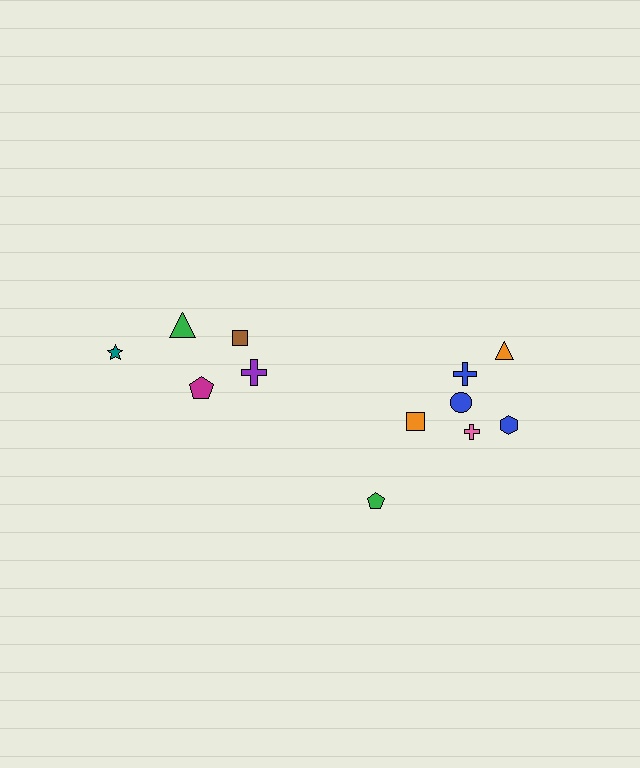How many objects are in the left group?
There are 5 objects.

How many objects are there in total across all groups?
There are 12 objects.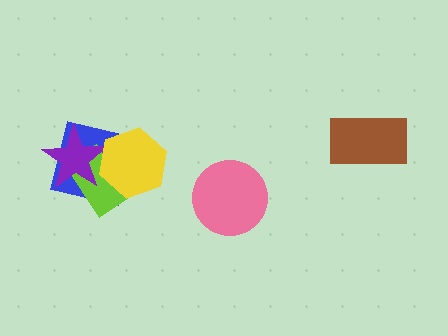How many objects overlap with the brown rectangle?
0 objects overlap with the brown rectangle.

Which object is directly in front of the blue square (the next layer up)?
The lime rectangle is directly in front of the blue square.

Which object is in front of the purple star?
The yellow hexagon is in front of the purple star.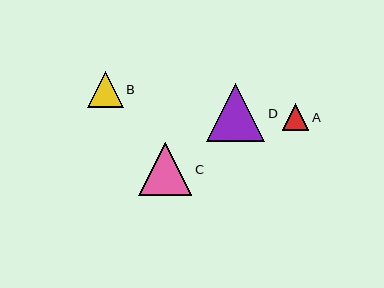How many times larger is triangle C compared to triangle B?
Triangle C is approximately 1.5 times the size of triangle B.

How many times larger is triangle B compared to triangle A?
Triangle B is approximately 1.4 times the size of triangle A.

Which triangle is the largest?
Triangle D is the largest with a size of approximately 58 pixels.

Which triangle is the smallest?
Triangle A is the smallest with a size of approximately 26 pixels.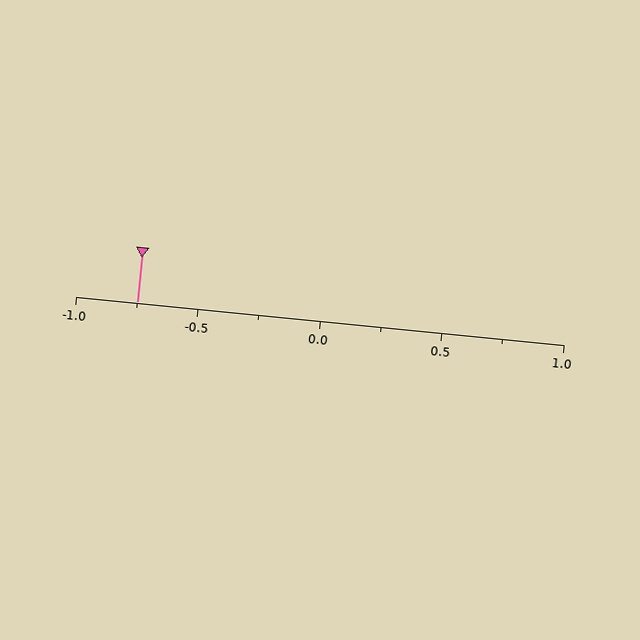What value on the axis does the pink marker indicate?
The marker indicates approximately -0.75.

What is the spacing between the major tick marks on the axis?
The major ticks are spaced 0.5 apart.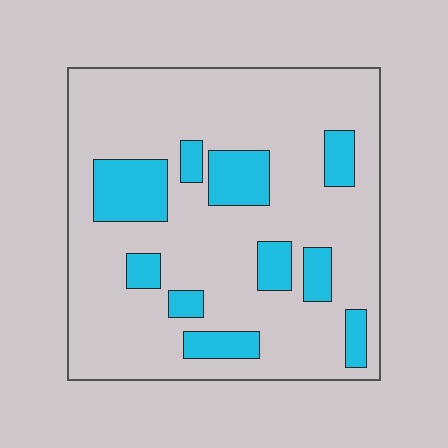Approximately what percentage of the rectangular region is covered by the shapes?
Approximately 20%.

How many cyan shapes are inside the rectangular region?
10.